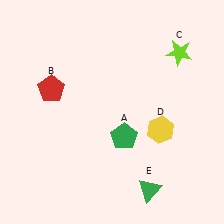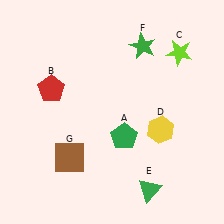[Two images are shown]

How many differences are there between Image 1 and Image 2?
There are 2 differences between the two images.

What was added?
A green star (F), a brown square (G) were added in Image 2.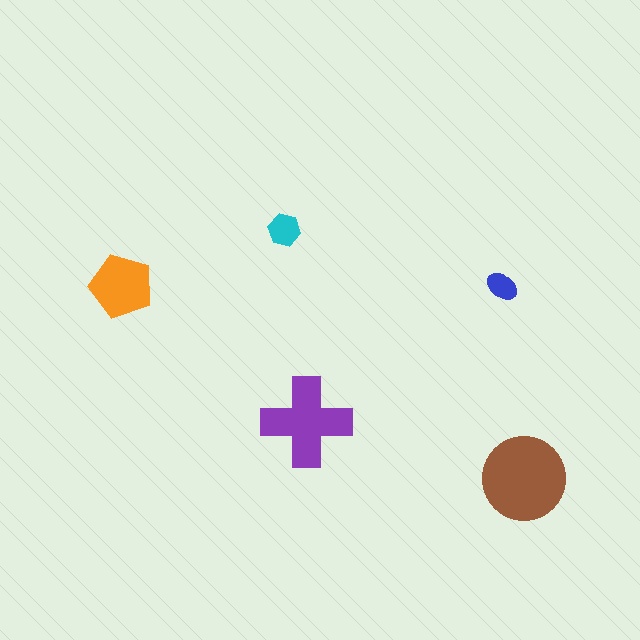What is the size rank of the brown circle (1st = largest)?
1st.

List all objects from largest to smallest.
The brown circle, the purple cross, the orange pentagon, the cyan hexagon, the blue ellipse.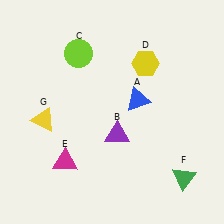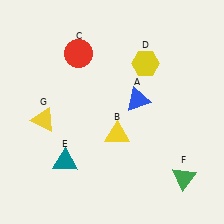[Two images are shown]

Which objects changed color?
B changed from purple to yellow. C changed from lime to red. E changed from magenta to teal.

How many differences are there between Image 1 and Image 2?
There are 3 differences between the two images.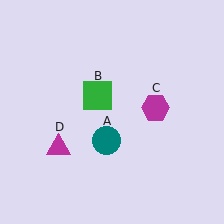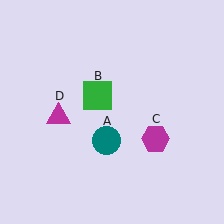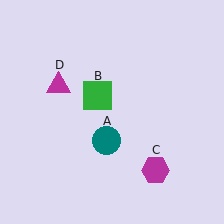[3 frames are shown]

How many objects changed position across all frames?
2 objects changed position: magenta hexagon (object C), magenta triangle (object D).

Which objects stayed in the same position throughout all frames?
Teal circle (object A) and green square (object B) remained stationary.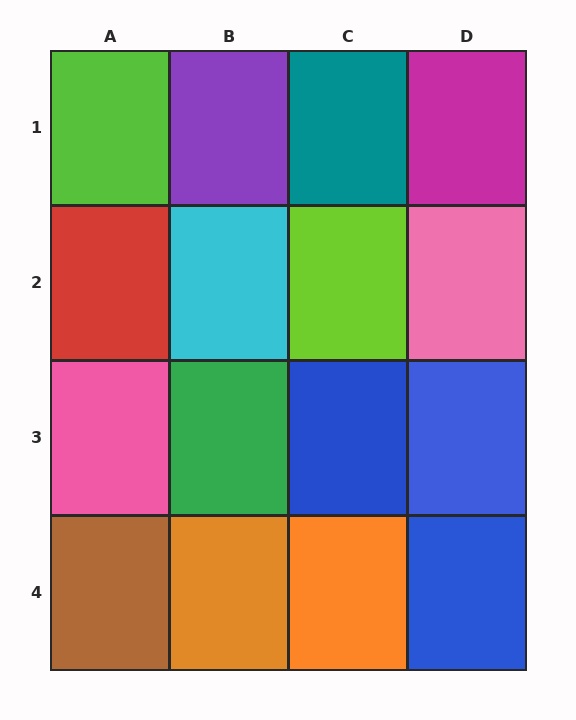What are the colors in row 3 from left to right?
Pink, green, blue, blue.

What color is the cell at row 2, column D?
Pink.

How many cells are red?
1 cell is red.